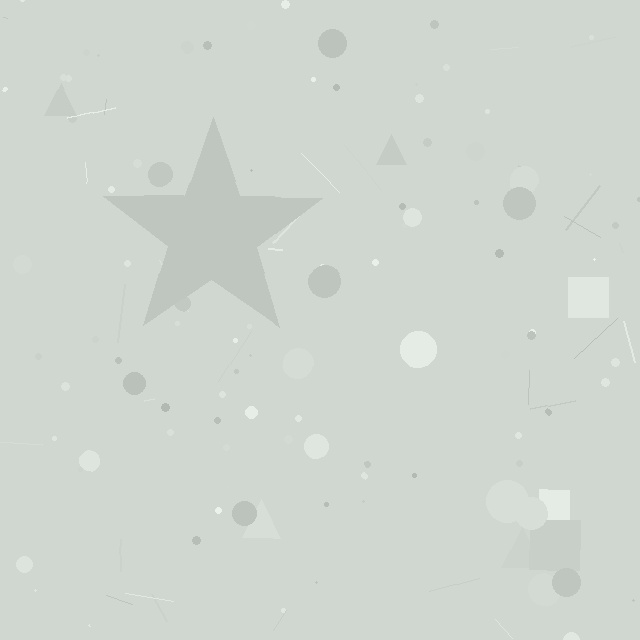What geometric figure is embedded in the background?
A star is embedded in the background.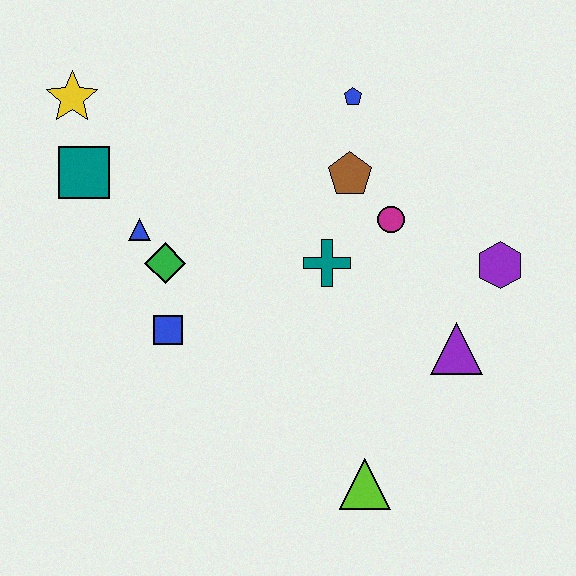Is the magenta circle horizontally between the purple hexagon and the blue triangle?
Yes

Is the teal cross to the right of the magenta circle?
No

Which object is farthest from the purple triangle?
The yellow star is farthest from the purple triangle.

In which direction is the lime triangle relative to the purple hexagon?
The lime triangle is below the purple hexagon.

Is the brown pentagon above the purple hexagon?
Yes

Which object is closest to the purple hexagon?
The purple triangle is closest to the purple hexagon.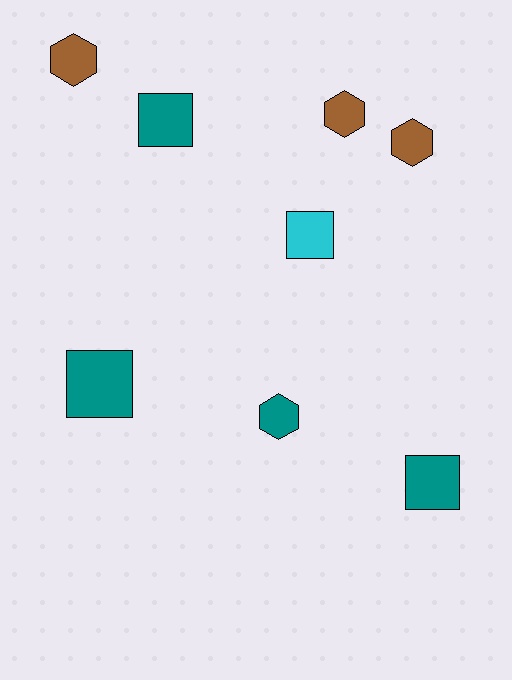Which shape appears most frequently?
Hexagon, with 4 objects.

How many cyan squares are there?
There is 1 cyan square.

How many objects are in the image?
There are 8 objects.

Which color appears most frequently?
Teal, with 4 objects.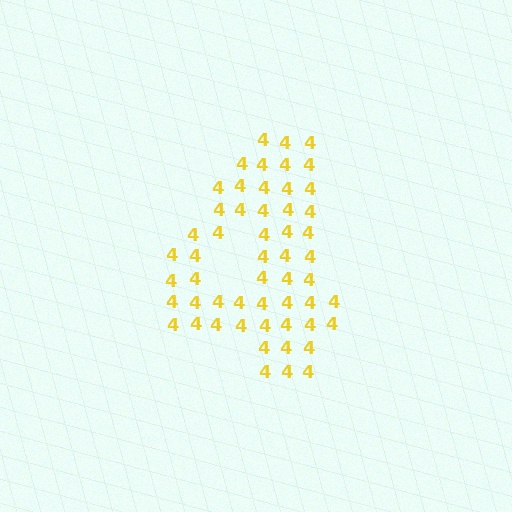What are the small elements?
The small elements are digit 4's.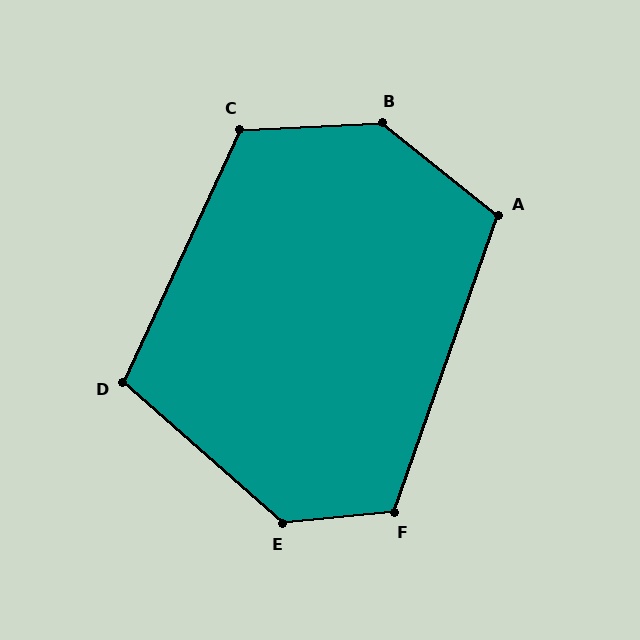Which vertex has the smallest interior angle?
D, at approximately 107 degrees.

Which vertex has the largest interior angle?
B, at approximately 139 degrees.